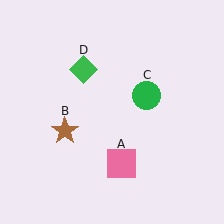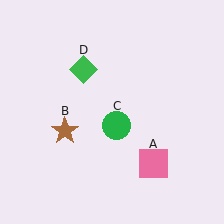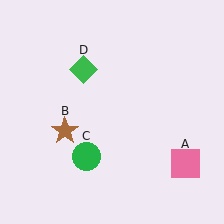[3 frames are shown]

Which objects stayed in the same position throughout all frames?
Brown star (object B) and green diamond (object D) remained stationary.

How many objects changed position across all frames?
2 objects changed position: pink square (object A), green circle (object C).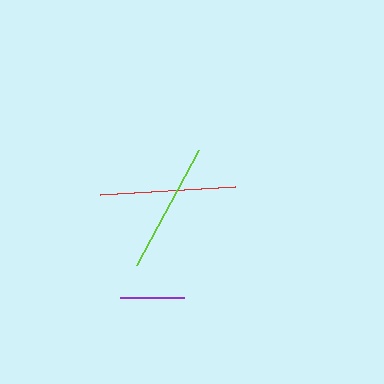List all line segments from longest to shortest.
From longest to shortest: red, lime, purple.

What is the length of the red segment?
The red segment is approximately 135 pixels long.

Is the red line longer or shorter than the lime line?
The red line is longer than the lime line.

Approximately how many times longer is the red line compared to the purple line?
The red line is approximately 2.1 times the length of the purple line.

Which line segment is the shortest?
The purple line is the shortest at approximately 64 pixels.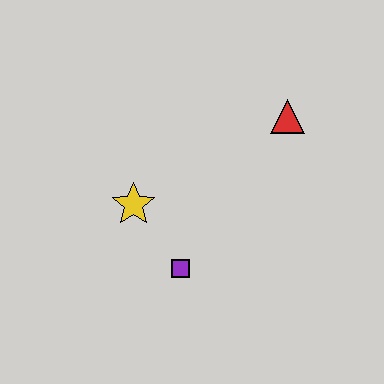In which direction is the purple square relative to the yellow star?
The purple square is below the yellow star.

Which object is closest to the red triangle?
The yellow star is closest to the red triangle.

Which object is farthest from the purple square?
The red triangle is farthest from the purple square.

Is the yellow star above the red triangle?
No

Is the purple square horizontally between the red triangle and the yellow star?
Yes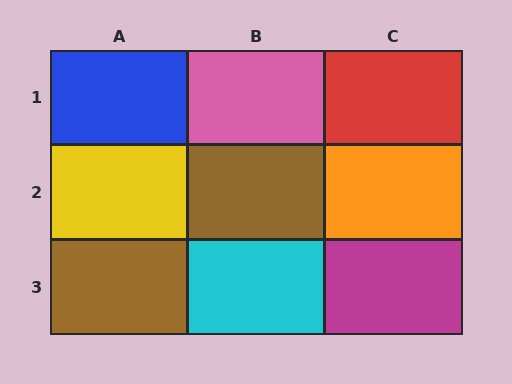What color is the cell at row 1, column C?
Red.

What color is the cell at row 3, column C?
Magenta.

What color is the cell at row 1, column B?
Pink.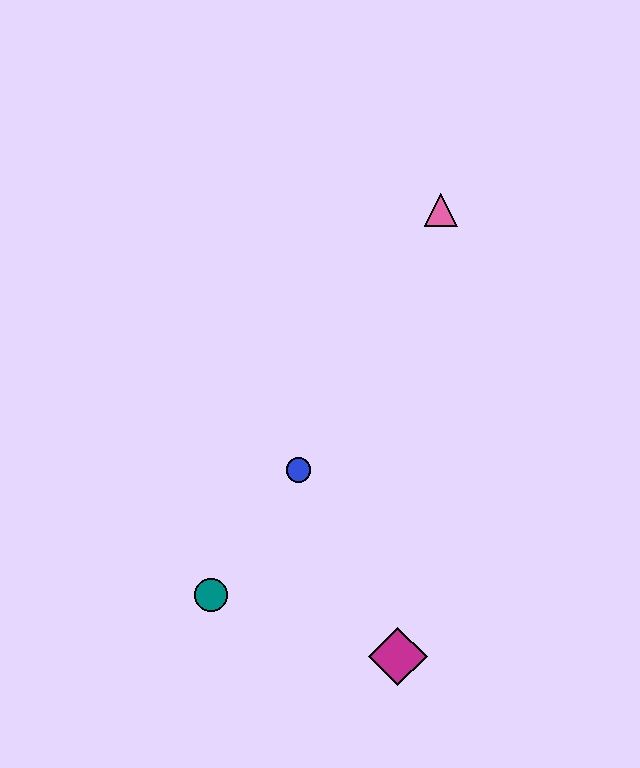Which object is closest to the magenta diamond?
The teal circle is closest to the magenta diamond.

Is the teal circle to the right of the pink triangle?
No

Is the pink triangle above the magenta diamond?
Yes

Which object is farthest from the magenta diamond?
The pink triangle is farthest from the magenta diamond.